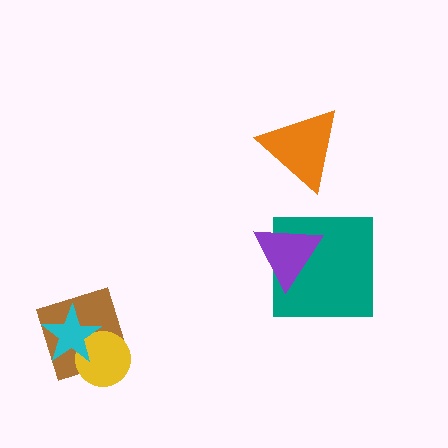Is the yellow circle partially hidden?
Yes, it is partially covered by another shape.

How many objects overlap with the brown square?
2 objects overlap with the brown square.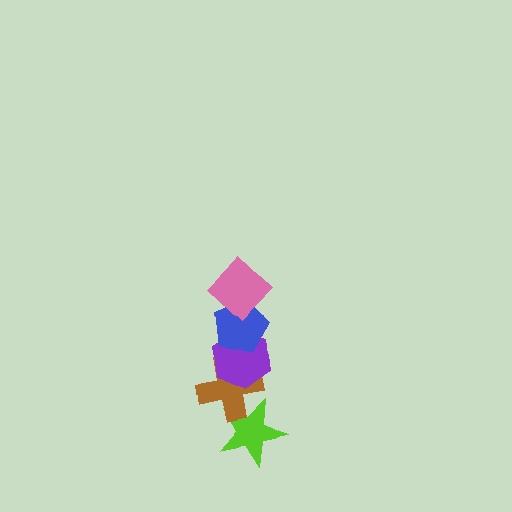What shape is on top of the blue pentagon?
The pink diamond is on top of the blue pentagon.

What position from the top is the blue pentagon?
The blue pentagon is 2nd from the top.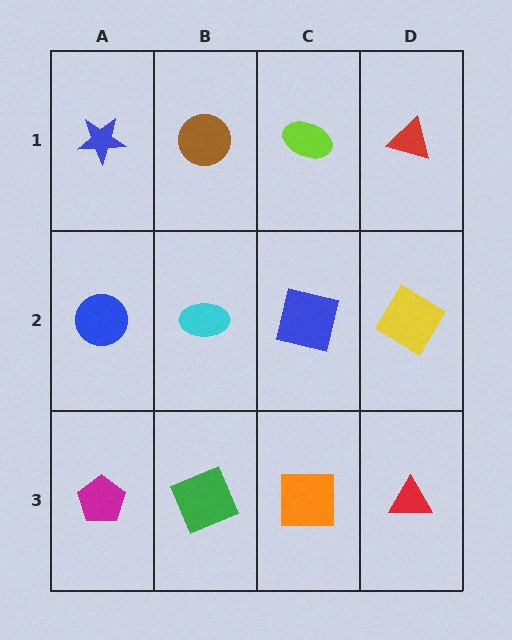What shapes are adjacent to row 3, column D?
A yellow diamond (row 2, column D), an orange square (row 3, column C).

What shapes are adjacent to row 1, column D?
A yellow diamond (row 2, column D), a lime ellipse (row 1, column C).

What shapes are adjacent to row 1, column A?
A blue circle (row 2, column A), a brown circle (row 1, column B).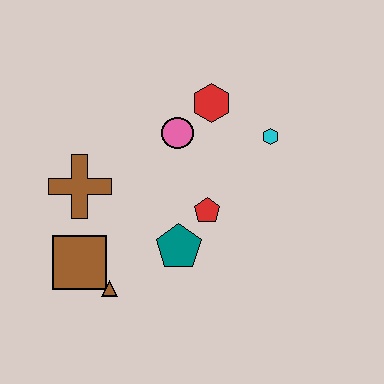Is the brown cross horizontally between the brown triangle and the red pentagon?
No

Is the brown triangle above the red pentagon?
No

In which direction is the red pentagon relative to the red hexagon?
The red pentagon is below the red hexagon.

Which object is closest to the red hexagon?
The pink circle is closest to the red hexagon.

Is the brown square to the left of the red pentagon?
Yes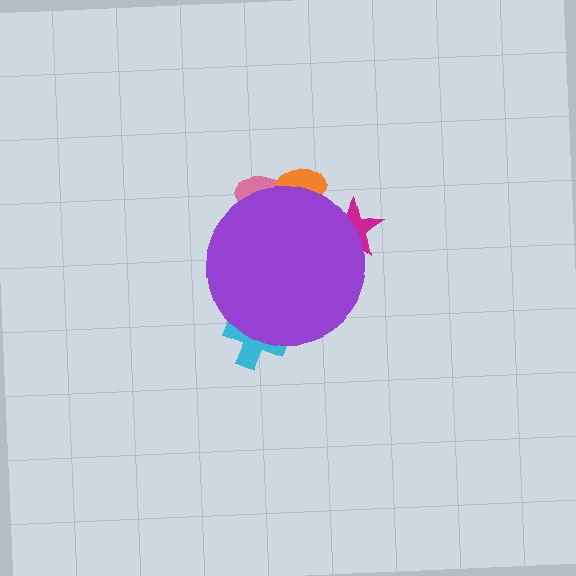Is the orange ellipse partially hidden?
Yes, the orange ellipse is partially hidden behind the purple circle.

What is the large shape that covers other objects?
A purple circle.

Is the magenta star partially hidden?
Yes, the magenta star is partially hidden behind the purple circle.